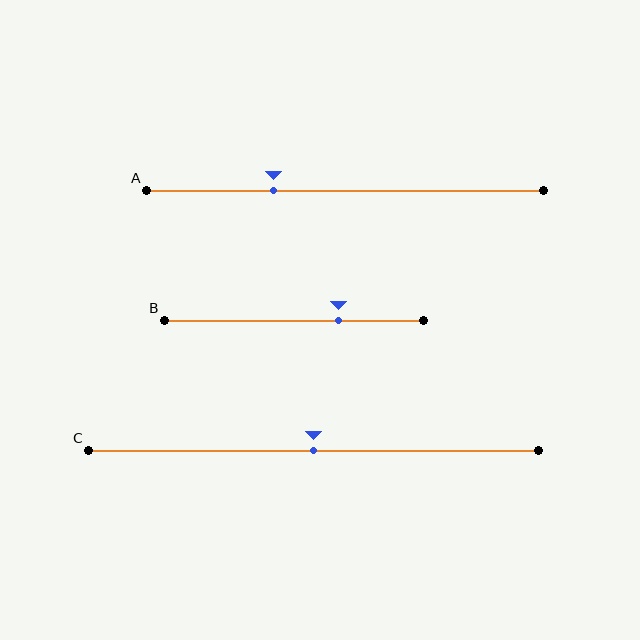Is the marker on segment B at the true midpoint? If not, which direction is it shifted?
No, the marker on segment B is shifted to the right by about 17% of the segment length.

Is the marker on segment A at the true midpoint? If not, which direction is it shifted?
No, the marker on segment A is shifted to the left by about 18% of the segment length.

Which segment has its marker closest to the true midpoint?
Segment C has its marker closest to the true midpoint.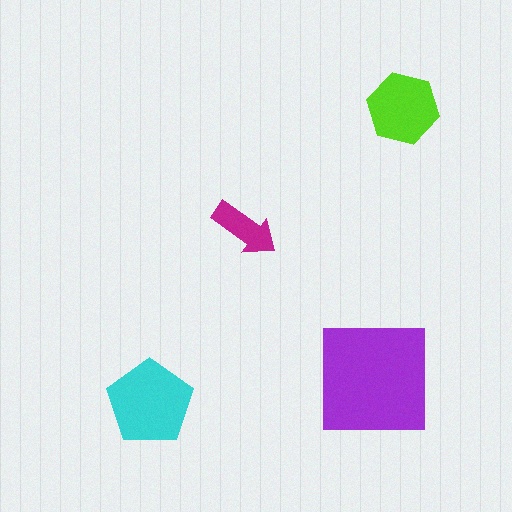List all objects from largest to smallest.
The purple square, the cyan pentagon, the lime hexagon, the magenta arrow.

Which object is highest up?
The lime hexagon is topmost.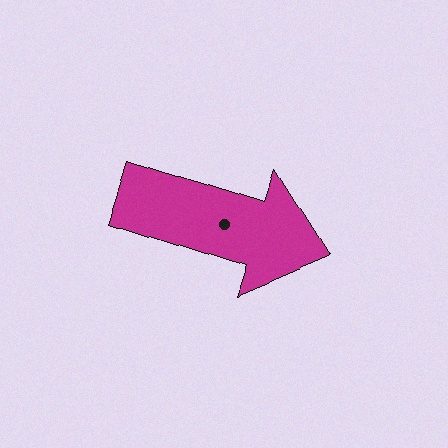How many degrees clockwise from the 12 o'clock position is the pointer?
Approximately 108 degrees.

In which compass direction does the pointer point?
East.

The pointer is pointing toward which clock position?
Roughly 4 o'clock.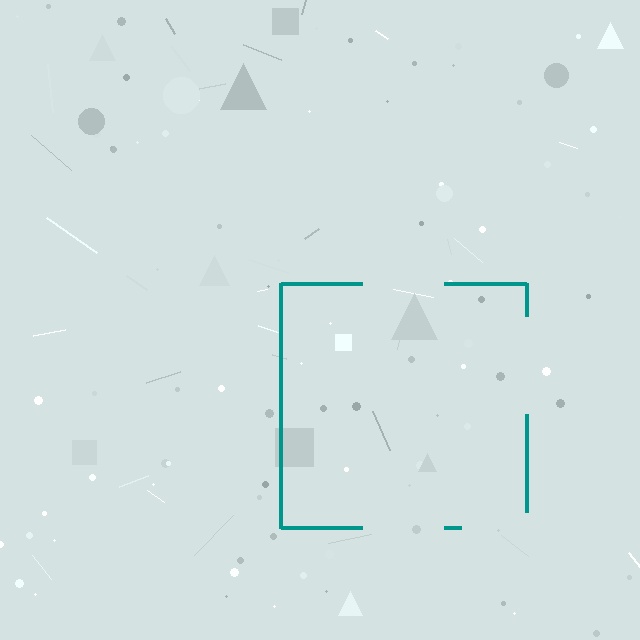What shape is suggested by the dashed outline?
The dashed outline suggests a square.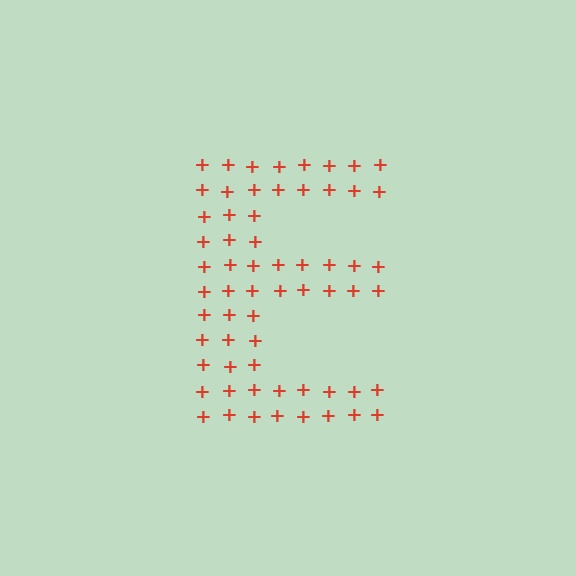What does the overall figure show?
The overall figure shows the letter E.